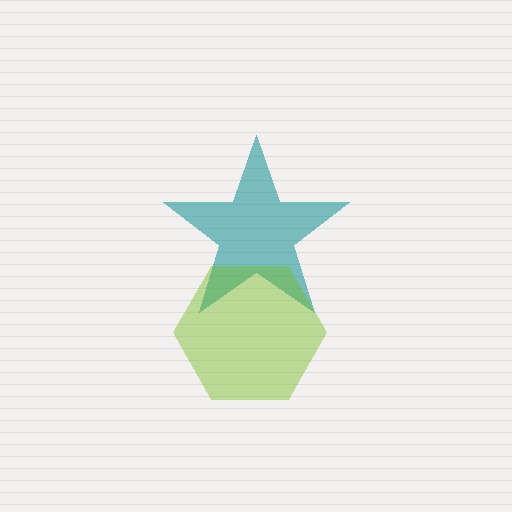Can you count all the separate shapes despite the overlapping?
Yes, there are 2 separate shapes.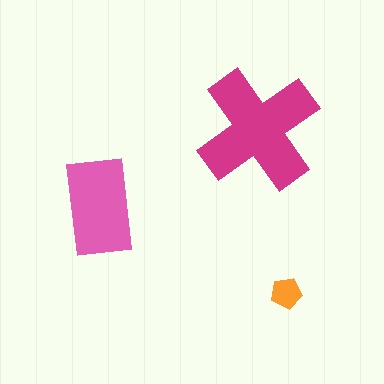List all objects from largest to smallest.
The magenta cross, the pink rectangle, the orange pentagon.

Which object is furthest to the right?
The orange pentagon is rightmost.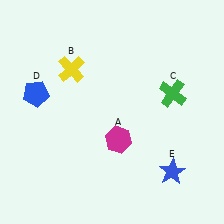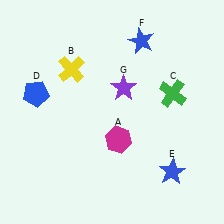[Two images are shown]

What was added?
A blue star (F), a purple star (G) were added in Image 2.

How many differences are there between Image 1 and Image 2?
There are 2 differences between the two images.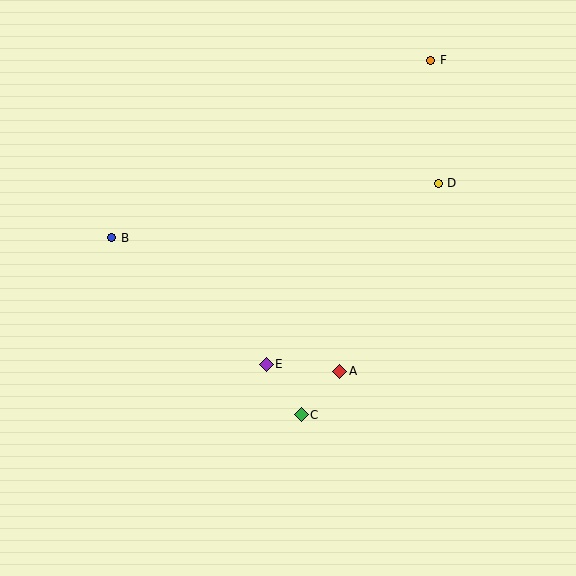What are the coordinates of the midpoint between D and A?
The midpoint between D and A is at (389, 277).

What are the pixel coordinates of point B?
Point B is at (112, 238).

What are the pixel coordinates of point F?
Point F is at (431, 60).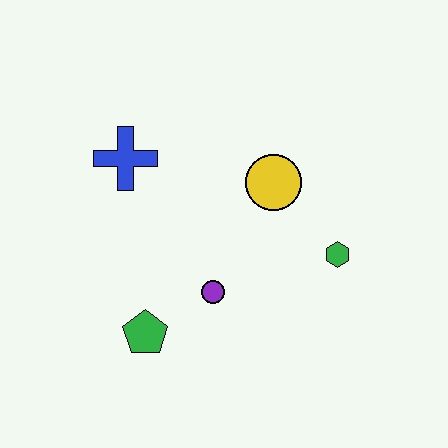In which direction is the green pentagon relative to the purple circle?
The green pentagon is to the left of the purple circle.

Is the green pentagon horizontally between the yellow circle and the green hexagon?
No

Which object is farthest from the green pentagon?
The green hexagon is farthest from the green pentagon.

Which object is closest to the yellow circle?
The green hexagon is closest to the yellow circle.